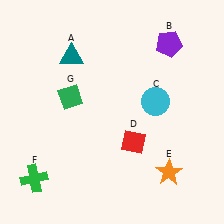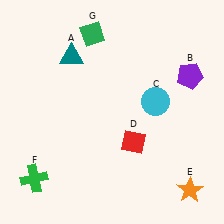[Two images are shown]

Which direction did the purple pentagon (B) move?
The purple pentagon (B) moved down.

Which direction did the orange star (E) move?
The orange star (E) moved right.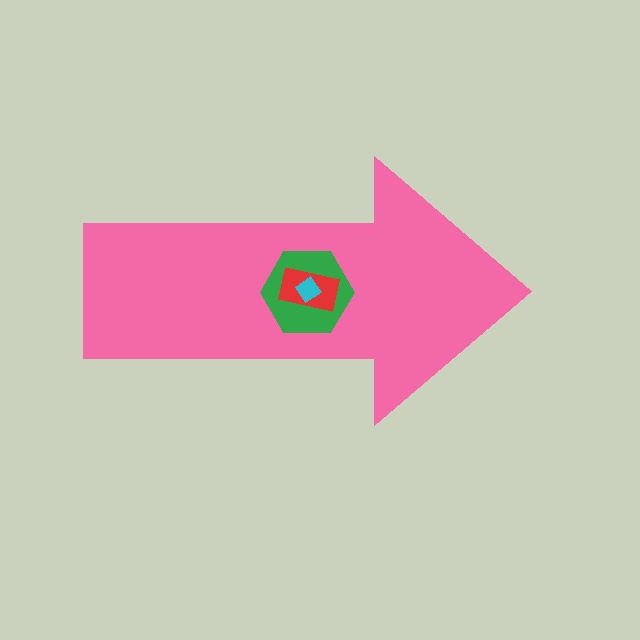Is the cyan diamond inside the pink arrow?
Yes.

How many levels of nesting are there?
4.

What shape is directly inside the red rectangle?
The cyan diamond.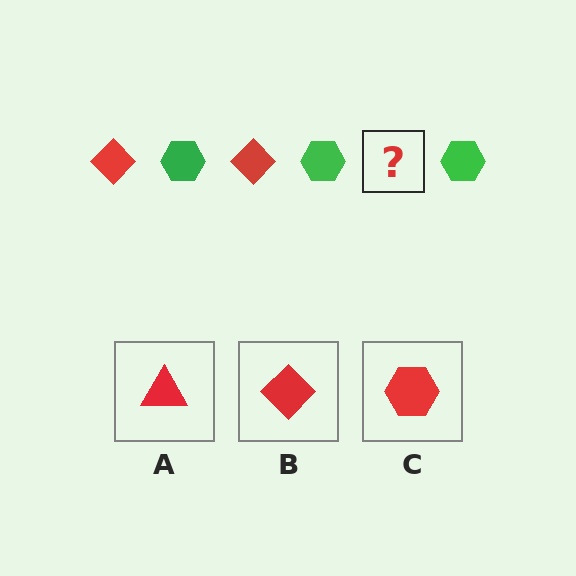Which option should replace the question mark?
Option B.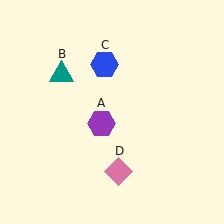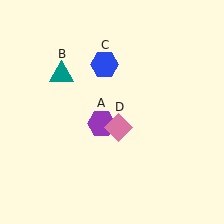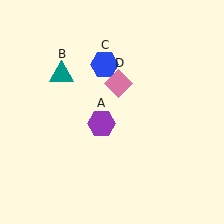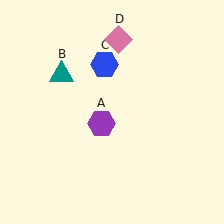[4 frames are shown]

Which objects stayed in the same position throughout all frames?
Purple hexagon (object A) and teal triangle (object B) and blue hexagon (object C) remained stationary.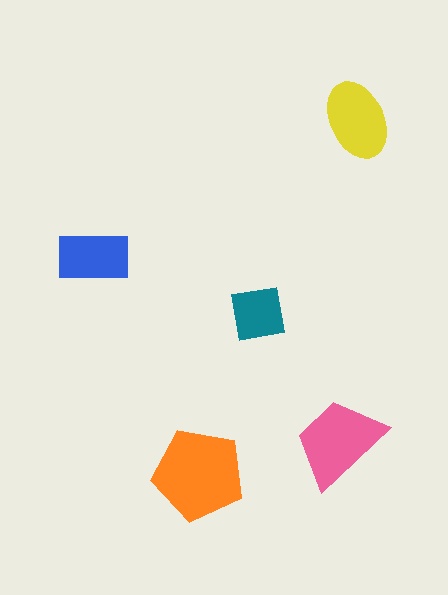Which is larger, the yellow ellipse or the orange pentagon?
The orange pentagon.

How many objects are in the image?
There are 5 objects in the image.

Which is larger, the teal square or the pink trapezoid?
The pink trapezoid.